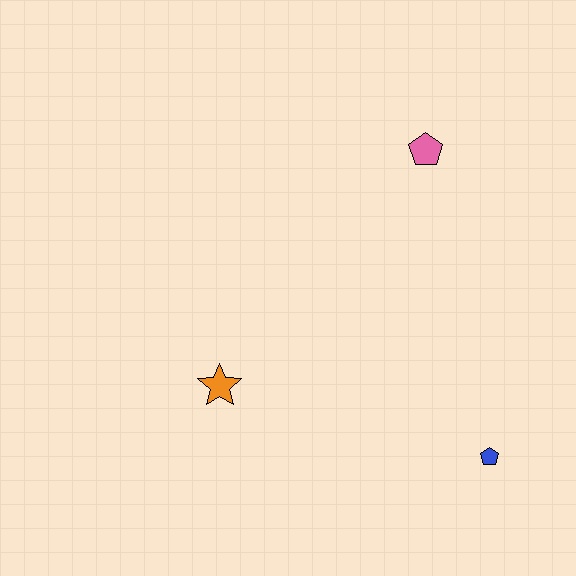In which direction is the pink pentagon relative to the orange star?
The pink pentagon is above the orange star.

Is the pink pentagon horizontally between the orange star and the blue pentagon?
Yes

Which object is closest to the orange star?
The blue pentagon is closest to the orange star.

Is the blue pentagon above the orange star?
No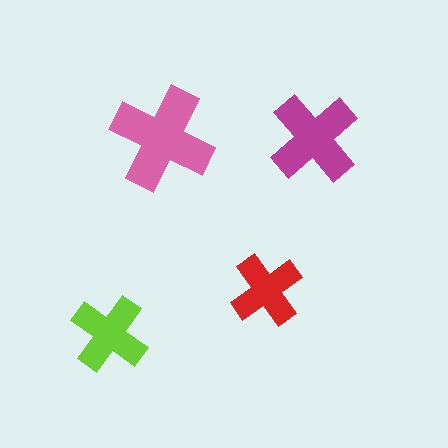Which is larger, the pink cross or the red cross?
The pink one.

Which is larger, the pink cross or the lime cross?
The pink one.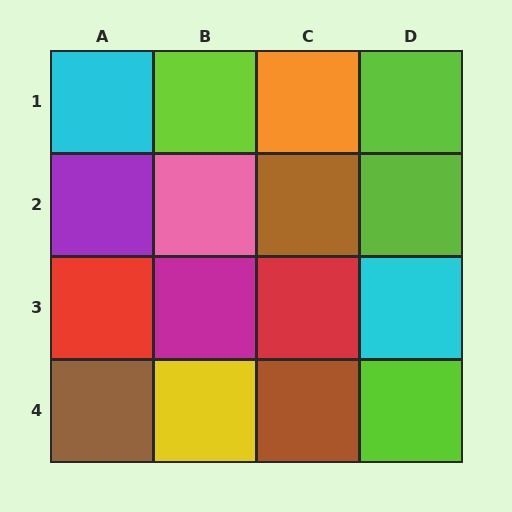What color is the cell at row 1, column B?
Lime.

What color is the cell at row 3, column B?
Magenta.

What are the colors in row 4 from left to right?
Brown, yellow, brown, lime.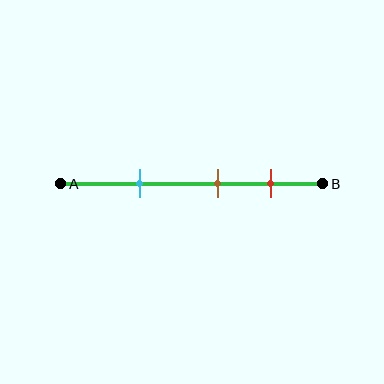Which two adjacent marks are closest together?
The brown and red marks are the closest adjacent pair.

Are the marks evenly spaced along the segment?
Yes, the marks are approximately evenly spaced.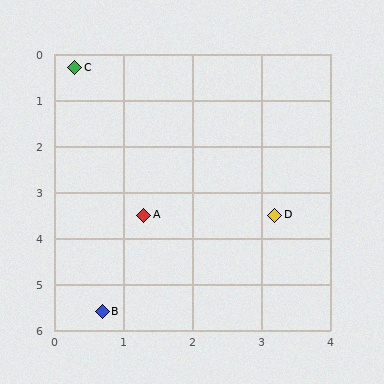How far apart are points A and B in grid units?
Points A and B are about 2.2 grid units apart.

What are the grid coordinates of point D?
Point D is at approximately (3.2, 3.5).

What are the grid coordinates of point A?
Point A is at approximately (1.3, 3.5).